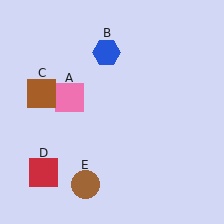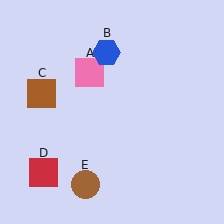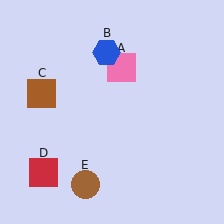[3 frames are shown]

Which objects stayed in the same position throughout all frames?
Blue hexagon (object B) and brown square (object C) and red square (object D) and brown circle (object E) remained stationary.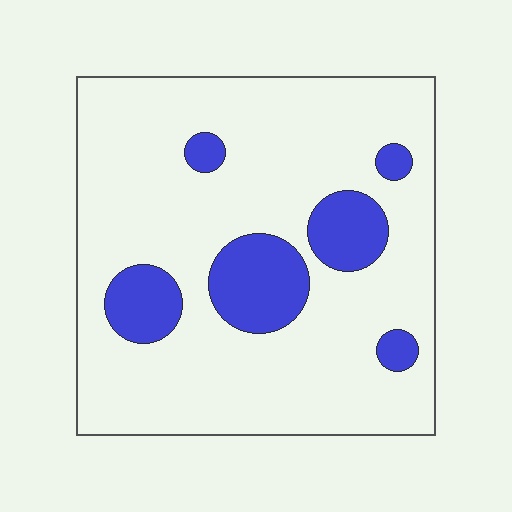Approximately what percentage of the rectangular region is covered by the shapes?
Approximately 15%.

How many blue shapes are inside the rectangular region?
6.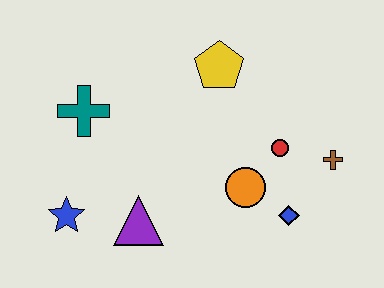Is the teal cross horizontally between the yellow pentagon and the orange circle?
No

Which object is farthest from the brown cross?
The blue star is farthest from the brown cross.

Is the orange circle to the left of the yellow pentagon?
No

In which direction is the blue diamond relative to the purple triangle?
The blue diamond is to the right of the purple triangle.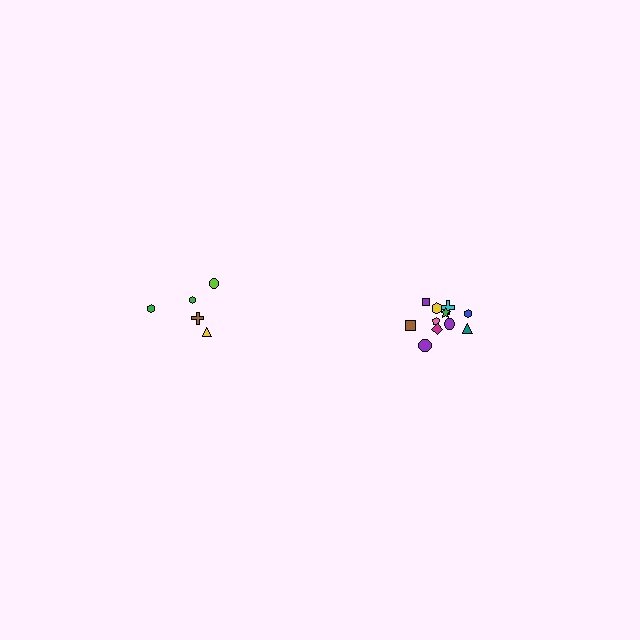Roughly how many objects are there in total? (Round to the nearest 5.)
Roughly 15 objects in total.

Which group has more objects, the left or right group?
The right group.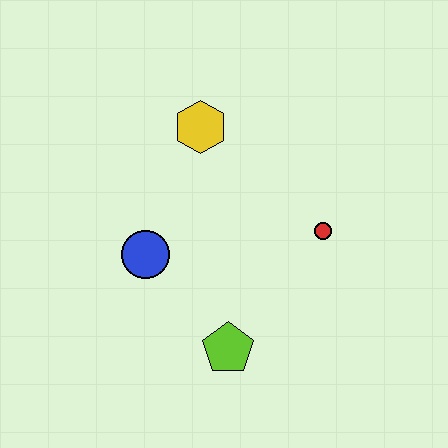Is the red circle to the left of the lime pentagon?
No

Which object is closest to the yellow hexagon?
The blue circle is closest to the yellow hexagon.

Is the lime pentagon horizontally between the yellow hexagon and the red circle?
Yes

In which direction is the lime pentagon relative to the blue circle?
The lime pentagon is below the blue circle.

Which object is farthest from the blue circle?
The red circle is farthest from the blue circle.